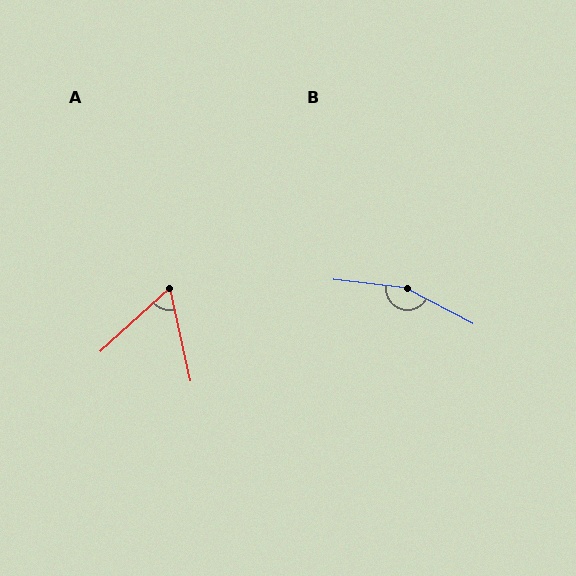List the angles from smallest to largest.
A (60°), B (159°).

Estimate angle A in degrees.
Approximately 60 degrees.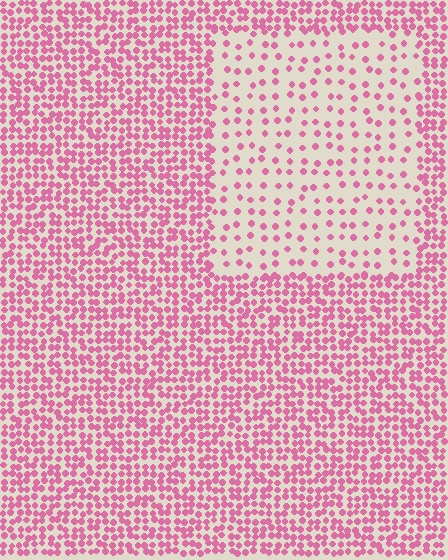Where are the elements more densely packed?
The elements are more densely packed outside the rectangle boundary.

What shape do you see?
I see a rectangle.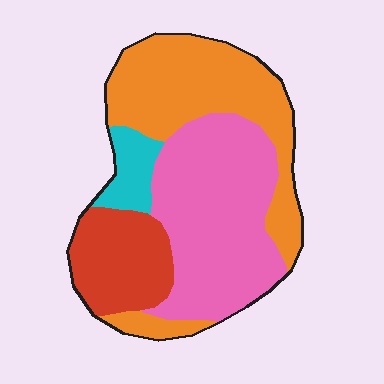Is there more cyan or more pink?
Pink.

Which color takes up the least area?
Cyan, at roughly 5%.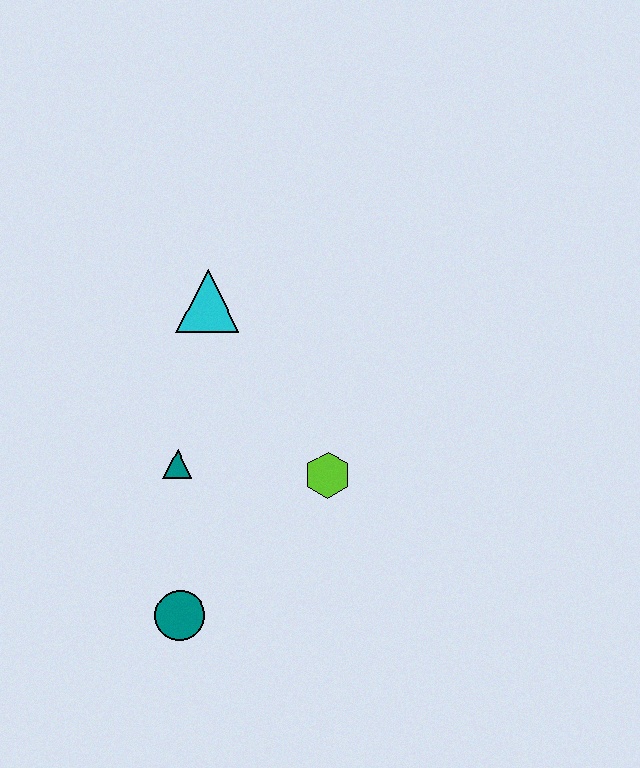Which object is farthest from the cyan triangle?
The teal circle is farthest from the cyan triangle.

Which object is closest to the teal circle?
The teal triangle is closest to the teal circle.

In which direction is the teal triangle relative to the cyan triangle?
The teal triangle is below the cyan triangle.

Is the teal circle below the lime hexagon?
Yes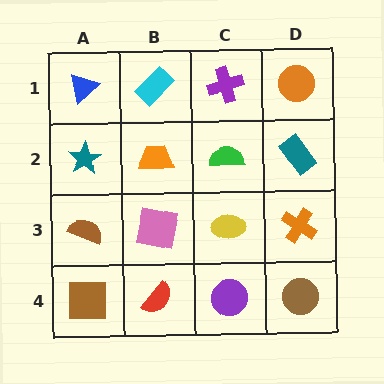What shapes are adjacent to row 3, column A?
A teal star (row 2, column A), a brown square (row 4, column A), a pink square (row 3, column B).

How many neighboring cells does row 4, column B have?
3.